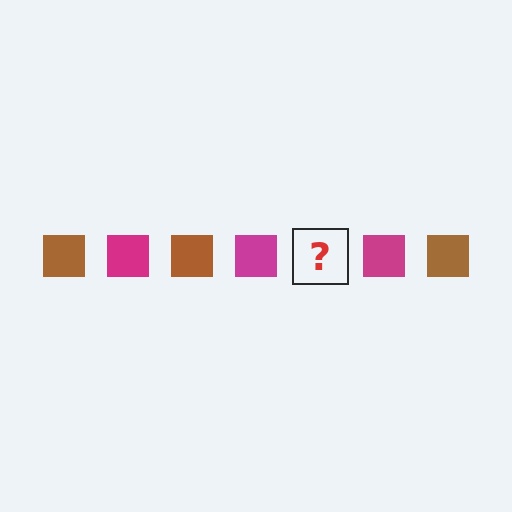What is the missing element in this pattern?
The missing element is a brown square.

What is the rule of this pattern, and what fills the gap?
The rule is that the pattern cycles through brown, magenta squares. The gap should be filled with a brown square.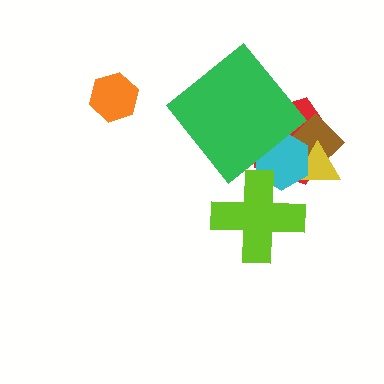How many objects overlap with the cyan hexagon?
5 objects overlap with the cyan hexagon.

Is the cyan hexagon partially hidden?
Yes, it is partially covered by another shape.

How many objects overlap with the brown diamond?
3 objects overlap with the brown diamond.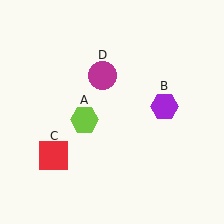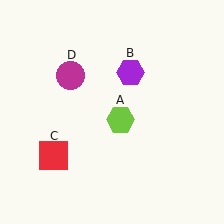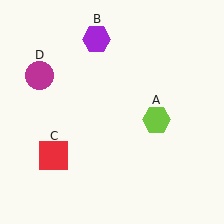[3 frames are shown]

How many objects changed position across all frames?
3 objects changed position: lime hexagon (object A), purple hexagon (object B), magenta circle (object D).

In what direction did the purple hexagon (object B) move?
The purple hexagon (object B) moved up and to the left.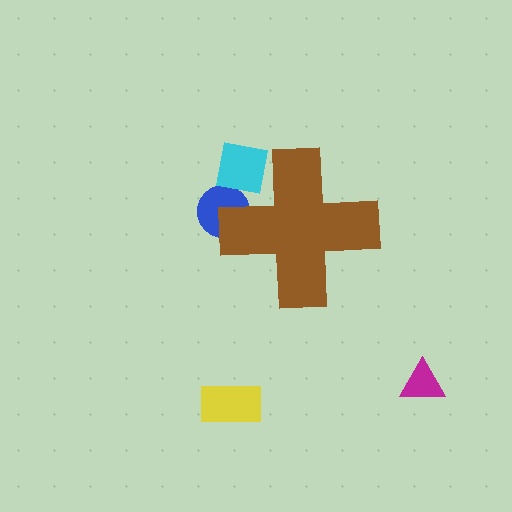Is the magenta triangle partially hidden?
No, the magenta triangle is fully visible.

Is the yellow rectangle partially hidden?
No, the yellow rectangle is fully visible.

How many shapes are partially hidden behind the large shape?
2 shapes are partially hidden.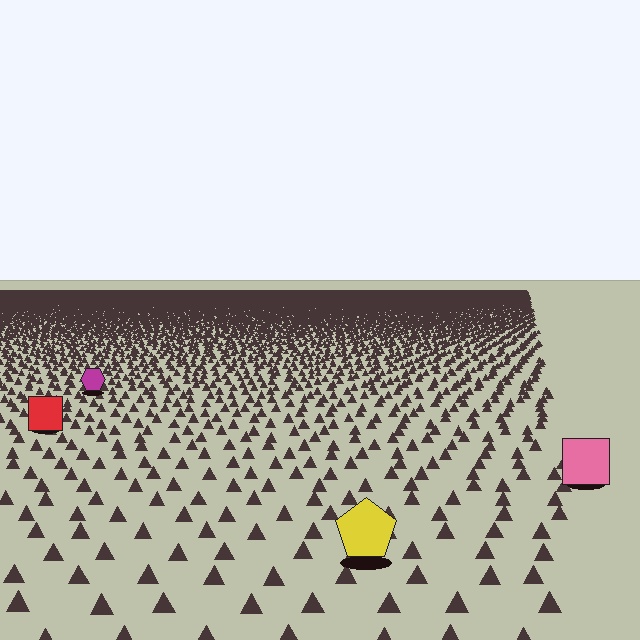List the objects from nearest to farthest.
From nearest to farthest: the yellow pentagon, the pink square, the red square, the magenta hexagon.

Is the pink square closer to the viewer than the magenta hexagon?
Yes. The pink square is closer — you can tell from the texture gradient: the ground texture is coarser near it.